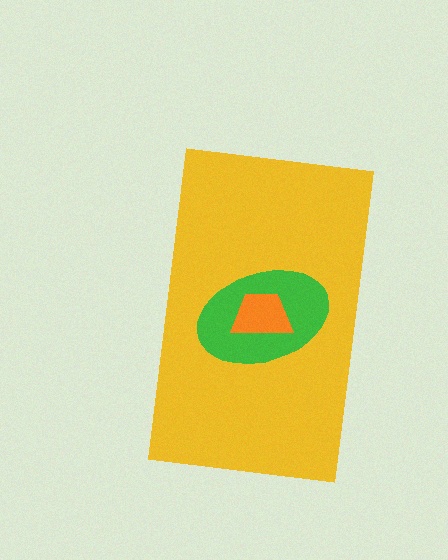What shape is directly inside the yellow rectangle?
The green ellipse.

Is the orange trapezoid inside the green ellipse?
Yes.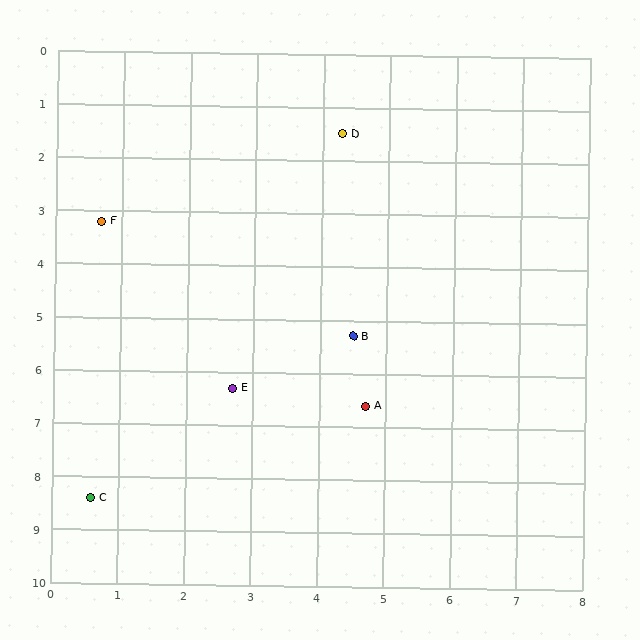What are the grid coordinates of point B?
Point B is at approximately (4.5, 5.3).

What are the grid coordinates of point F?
Point F is at approximately (0.7, 3.2).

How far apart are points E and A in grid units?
Points E and A are about 2.0 grid units apart.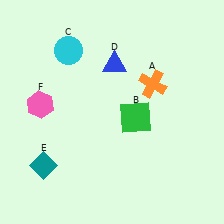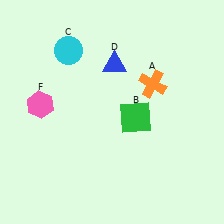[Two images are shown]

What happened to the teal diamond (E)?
The teal diamond (E) was removed in Image 2. It was in the bottom-left area of Image 1.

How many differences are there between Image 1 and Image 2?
There is 1 difference between the two images.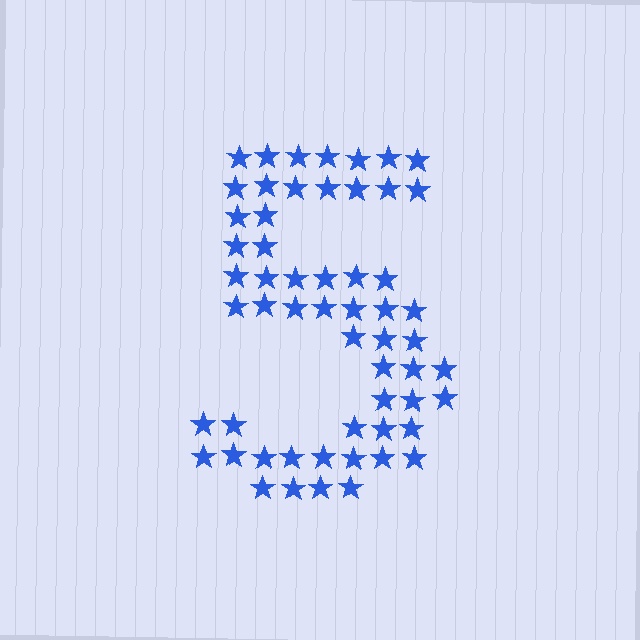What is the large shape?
The large shape is the digit 5.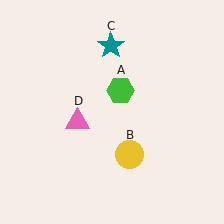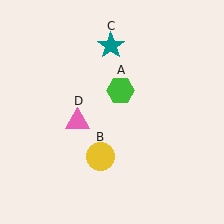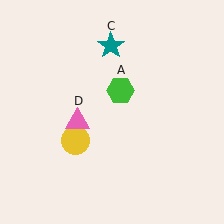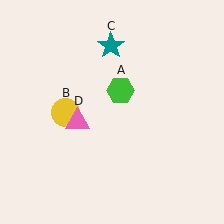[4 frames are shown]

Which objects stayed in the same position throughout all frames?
Green hexagon (object A) and teal star (object C) and pink triangle (object D) remained stationary.